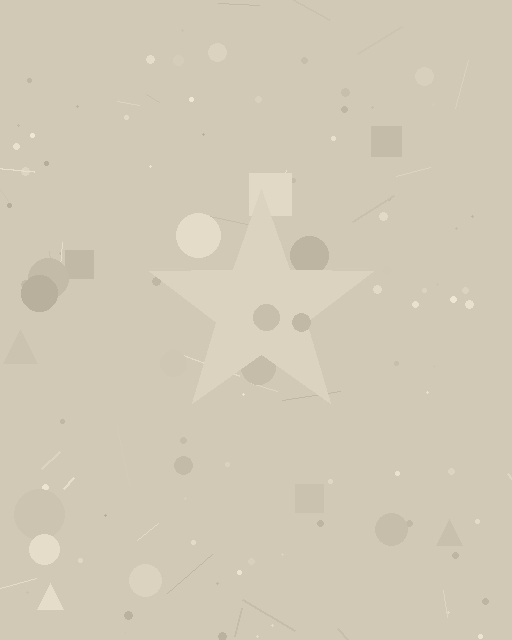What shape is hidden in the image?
A star is hidden in the image.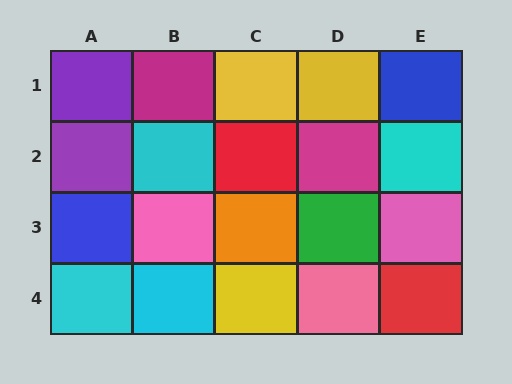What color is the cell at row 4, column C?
Yellow.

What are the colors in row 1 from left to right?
Purple, magenta, yellow, yellow, blue.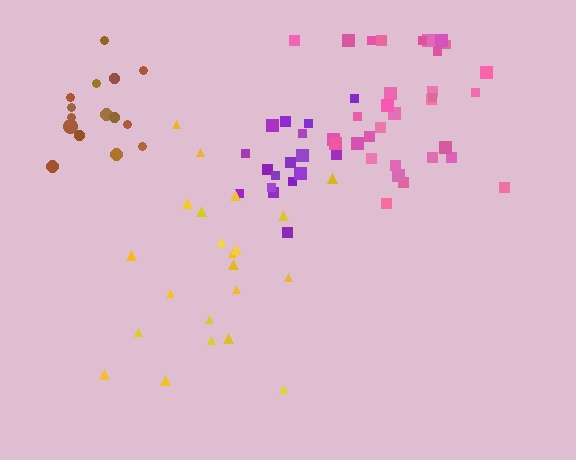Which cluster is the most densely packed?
Purple.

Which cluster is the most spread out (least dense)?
Yellow.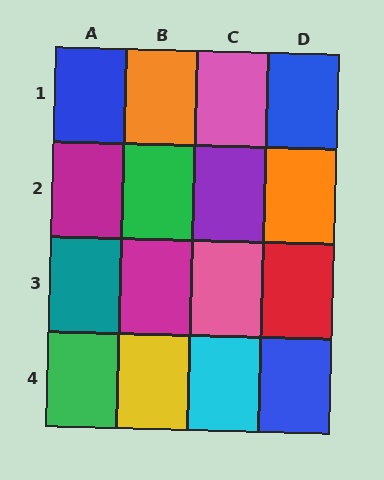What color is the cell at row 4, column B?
Yellow.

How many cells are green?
2 cells are green.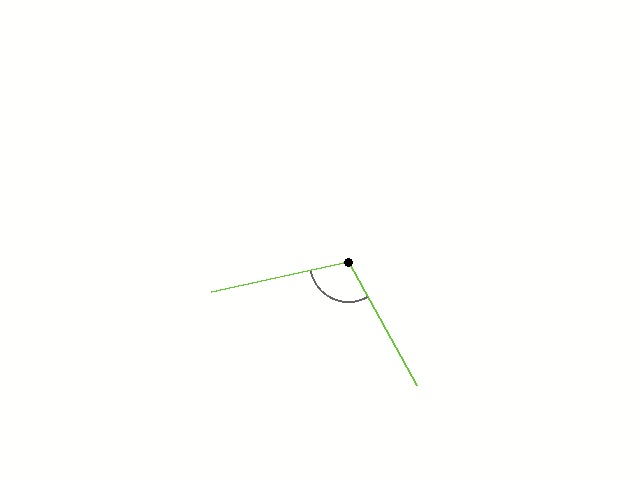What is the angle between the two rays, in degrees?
Approximately 107 degrees.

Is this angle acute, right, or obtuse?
It is obtuse.